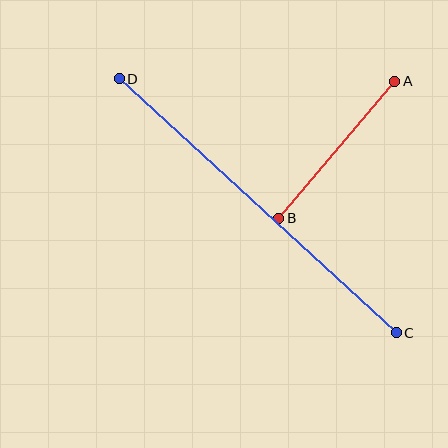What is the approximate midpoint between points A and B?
The midpoint is at approximately (337, 150) pixels.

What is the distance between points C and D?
The distance is approximately 376 pixels.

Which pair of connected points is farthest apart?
Points C and D are farthest apart.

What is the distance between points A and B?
The distance is approximately 179 pixels.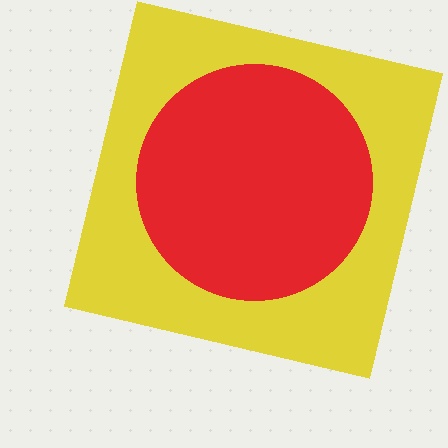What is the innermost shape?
The red circle.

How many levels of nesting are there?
2.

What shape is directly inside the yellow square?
The red circle.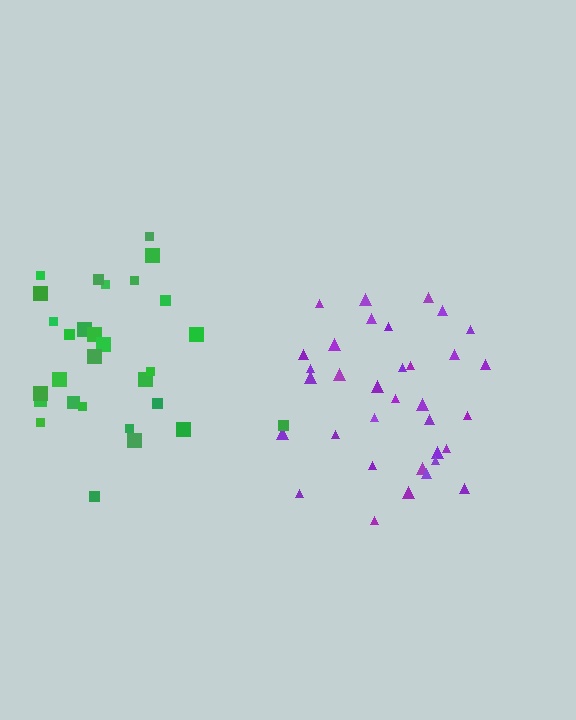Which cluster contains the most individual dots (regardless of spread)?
Purple (34).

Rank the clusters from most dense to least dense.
green, purple.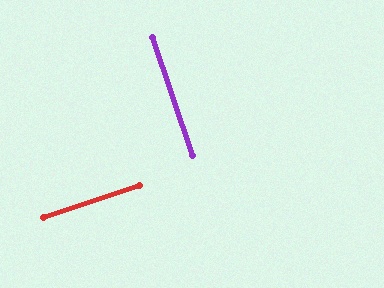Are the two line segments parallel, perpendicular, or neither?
Perpendicular — they meet at approximately 90°.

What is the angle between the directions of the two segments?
Approximately 90 degrees.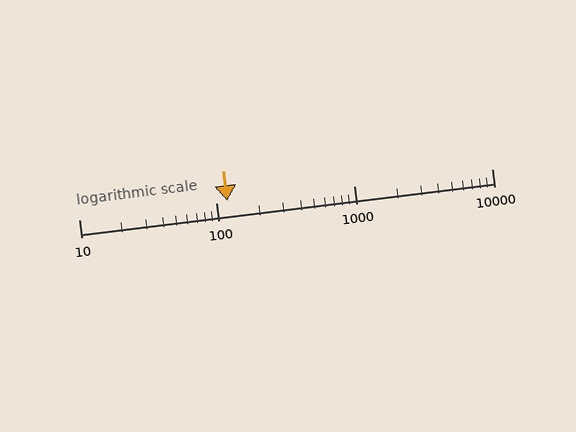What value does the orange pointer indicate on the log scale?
The pointer indicates approximately 120.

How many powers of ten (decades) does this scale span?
The scale spans 3 decades, from 10 to 10000.